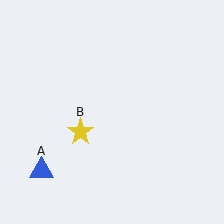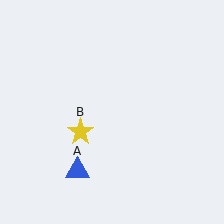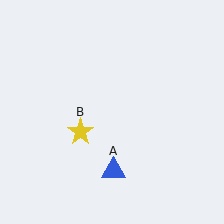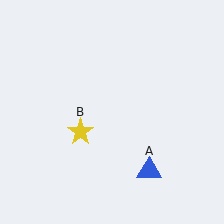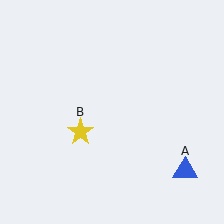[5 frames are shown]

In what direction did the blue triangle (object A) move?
The blue triangle (object A) moved right.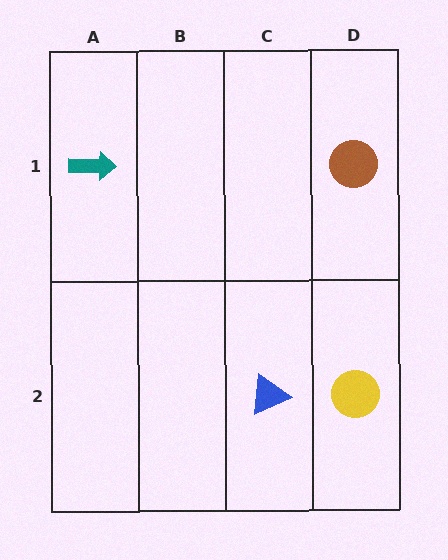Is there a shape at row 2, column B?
No, that cell is empty.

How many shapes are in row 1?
2 shapes.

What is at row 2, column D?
A yellow circle.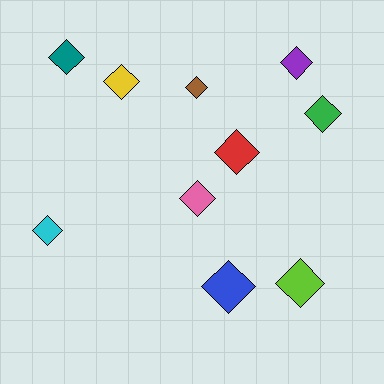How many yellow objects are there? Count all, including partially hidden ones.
There is 1 yellow object.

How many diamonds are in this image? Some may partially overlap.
There are 10 diamonds.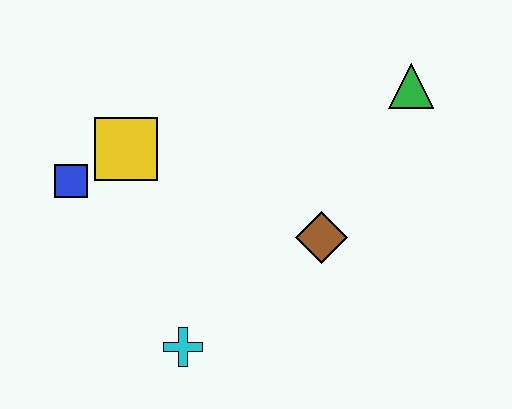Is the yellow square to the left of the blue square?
No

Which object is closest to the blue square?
The yellow square is closest to the blue square.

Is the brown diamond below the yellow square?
Yes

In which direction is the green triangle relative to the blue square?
The green triangle is to the right of the blue square.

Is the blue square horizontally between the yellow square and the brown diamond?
No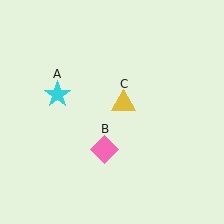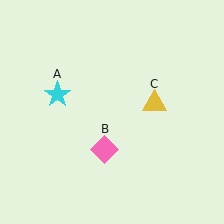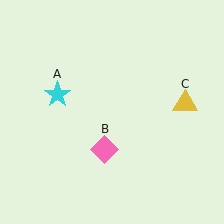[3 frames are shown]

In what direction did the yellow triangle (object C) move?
The yellow triangle (object C) moved right.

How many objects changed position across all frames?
1 object changed position: yellow triangle (object C).